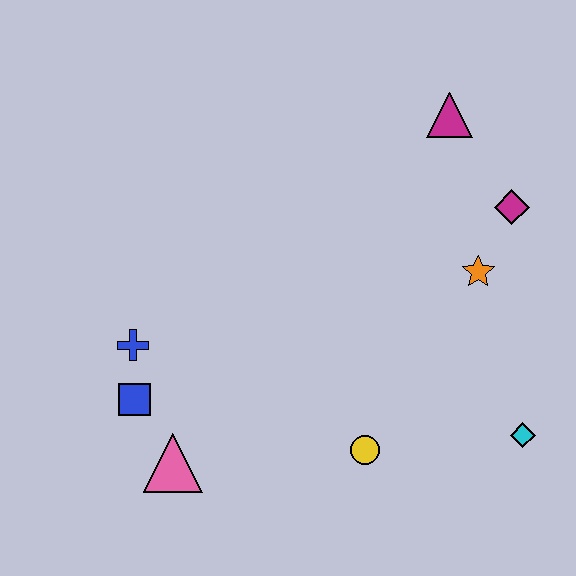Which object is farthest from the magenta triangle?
The pink triangle is farthest from the magenta triangle.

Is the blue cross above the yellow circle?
Yes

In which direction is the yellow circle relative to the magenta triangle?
The yellow circle is below the magenta triangle.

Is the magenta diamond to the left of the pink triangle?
No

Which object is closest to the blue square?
The blue cross is closest to the blue square.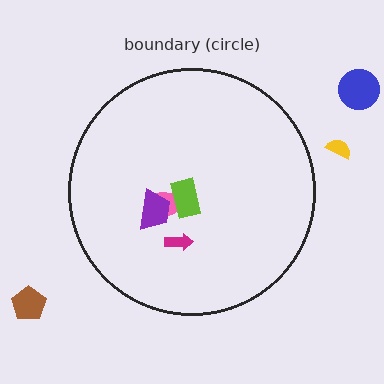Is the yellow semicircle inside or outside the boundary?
Outside.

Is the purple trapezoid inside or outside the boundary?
Inside.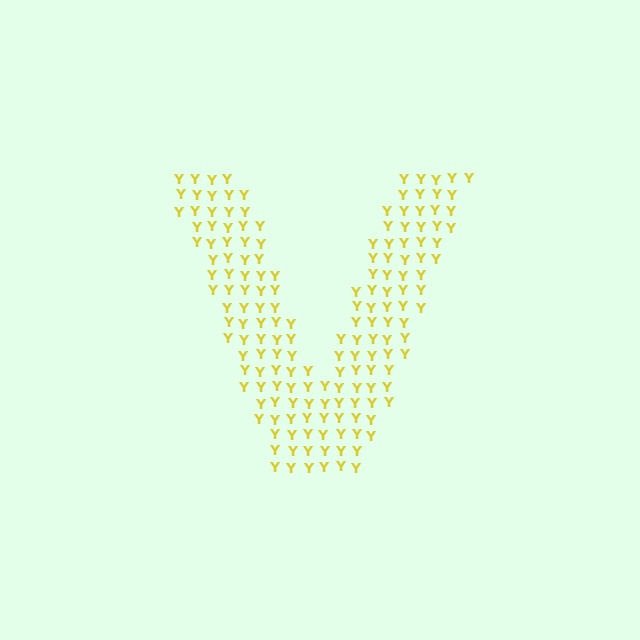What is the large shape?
The large shape is the letter V.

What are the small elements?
The small elements are letter Y's.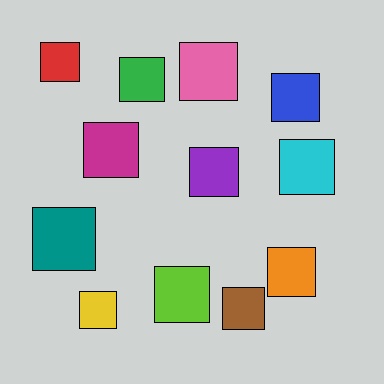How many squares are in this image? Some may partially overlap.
There are 12 squares.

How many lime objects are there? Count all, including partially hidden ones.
There is 1 lime object.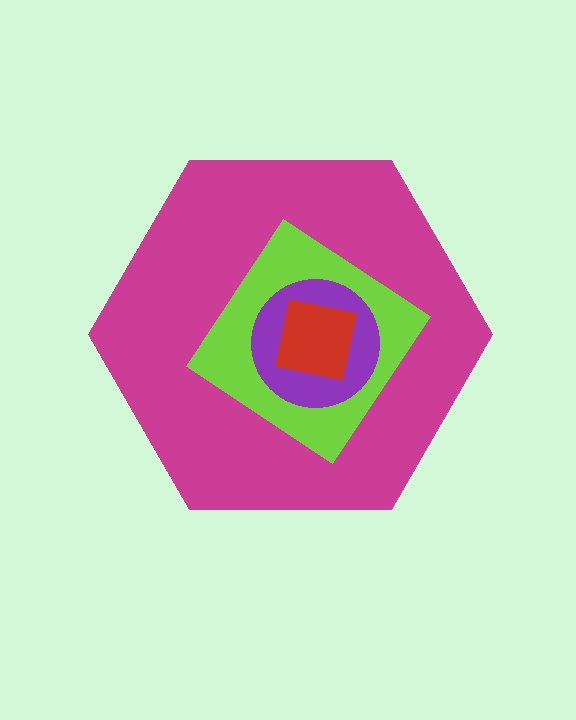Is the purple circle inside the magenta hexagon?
Yes.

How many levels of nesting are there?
4.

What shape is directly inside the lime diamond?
The purple circle.